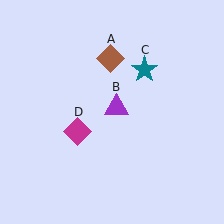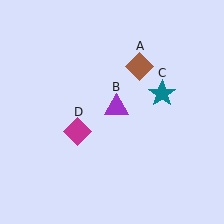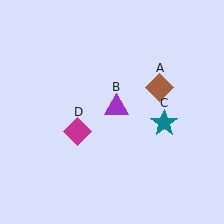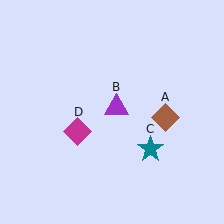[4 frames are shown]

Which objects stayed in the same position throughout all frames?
Purple triangle (object B) and magenta diamond (object D) remained stationary.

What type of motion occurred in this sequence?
The brown diamond (object A), teal star (object C) rotated clockwise around the center of the scene.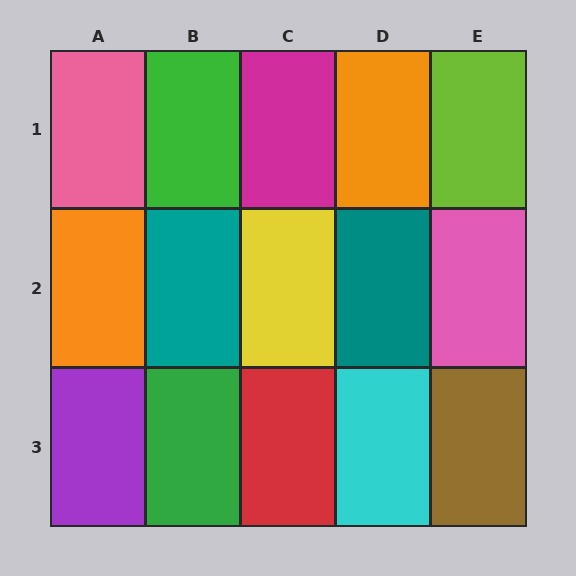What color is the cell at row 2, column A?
Orange.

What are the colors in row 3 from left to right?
Purple, green, red, cyan, brown.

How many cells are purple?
1 cell is purple.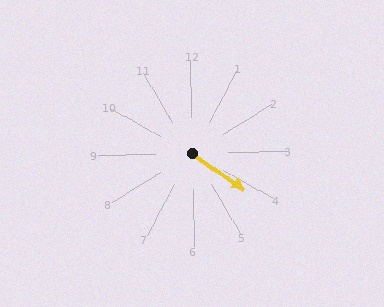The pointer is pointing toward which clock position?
Roughly 4 o'clock.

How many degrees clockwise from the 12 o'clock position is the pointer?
Approximately 126 degrees.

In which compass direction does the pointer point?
Southeast.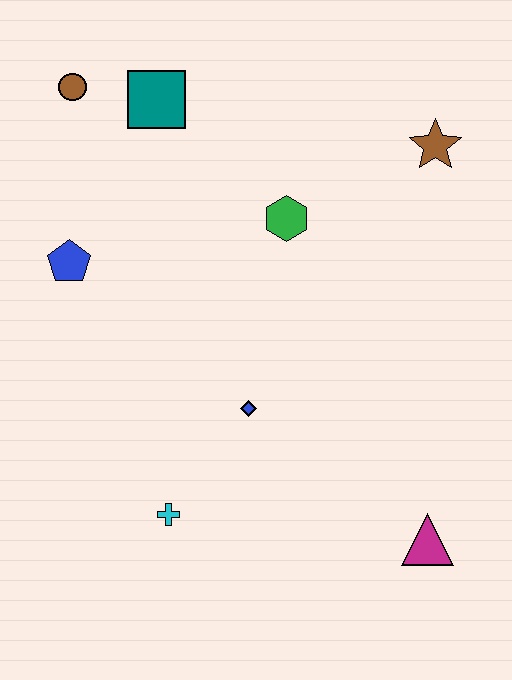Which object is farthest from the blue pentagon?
The magenta triangle is farthest from the blue pentagon.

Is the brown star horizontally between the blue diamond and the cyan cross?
No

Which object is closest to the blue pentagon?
The brown circle is closest to the blue pentagon.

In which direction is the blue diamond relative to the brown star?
The blue diamond is below the brown star.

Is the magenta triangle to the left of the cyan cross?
No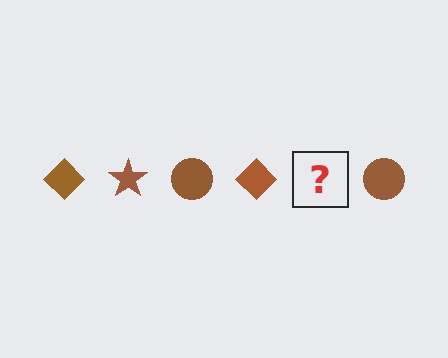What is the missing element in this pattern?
The missing element is a brown star.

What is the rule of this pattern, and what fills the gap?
The rule is that the pattern cycles through diamond, star, circle shapes in brown. The gap should be filled with a brown star.